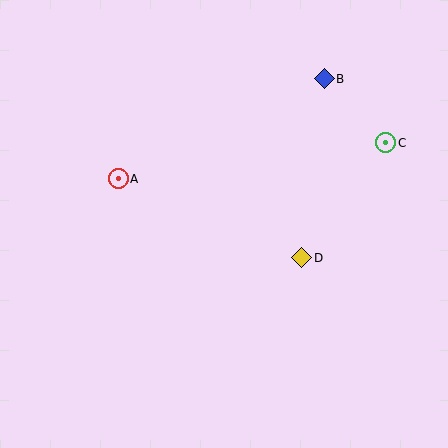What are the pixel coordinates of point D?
Point D is at (302, 258).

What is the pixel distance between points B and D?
The distance between B and D is 180 pixels.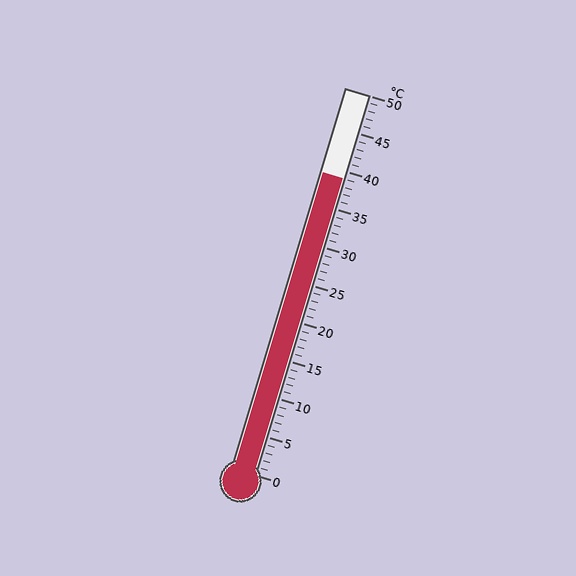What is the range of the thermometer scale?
The thermometer scale ranges from 0°C to 50°C.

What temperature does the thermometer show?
The thermometer shows approximately 39°C.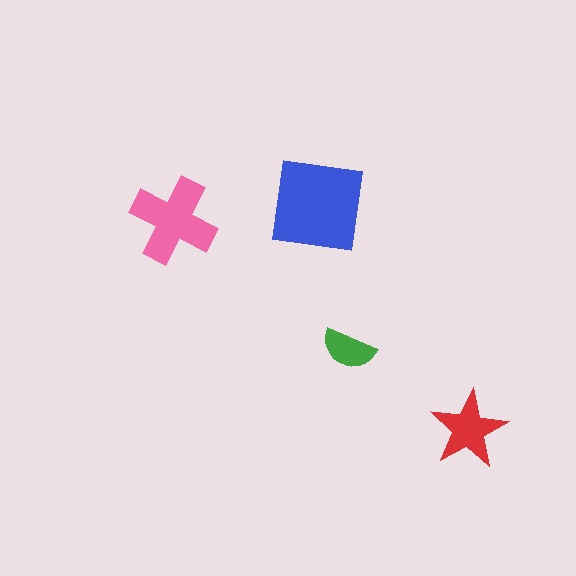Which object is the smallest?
The green semicircle.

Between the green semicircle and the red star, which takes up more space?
The red star.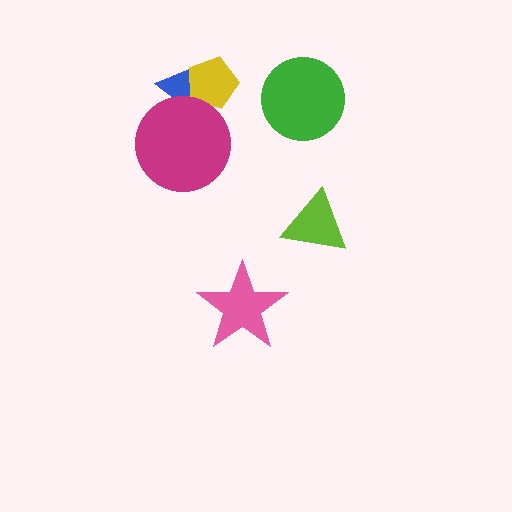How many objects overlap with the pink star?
0 objects overlap with the pink star.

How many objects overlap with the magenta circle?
1 object overlaps with the magenta circle.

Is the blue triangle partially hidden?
Yes, it is partially covered by another shape.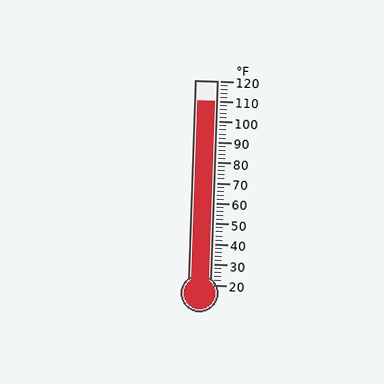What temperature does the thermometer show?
The thermometer shows approximately 110°F.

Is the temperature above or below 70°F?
The temperature is above 70°F.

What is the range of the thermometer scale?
The thermometer scale ranges from 20°F to 120°F.